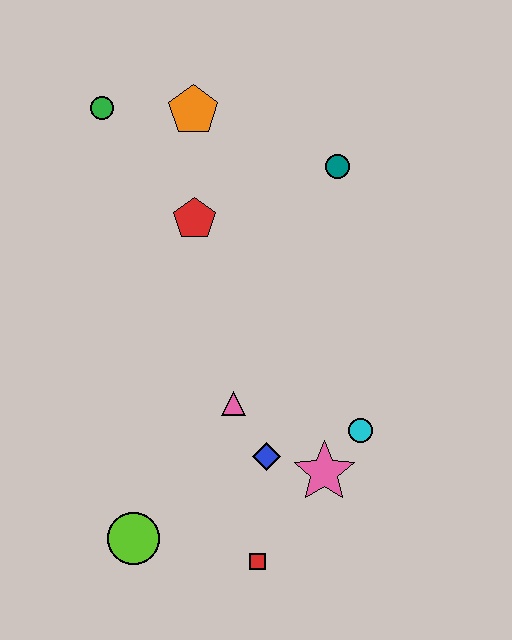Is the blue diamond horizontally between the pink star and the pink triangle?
Yes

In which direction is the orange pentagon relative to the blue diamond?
The orange pentagon is above the blue diamond.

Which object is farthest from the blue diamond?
The green circle is farthest from the blue diamond.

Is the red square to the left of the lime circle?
No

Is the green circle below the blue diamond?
No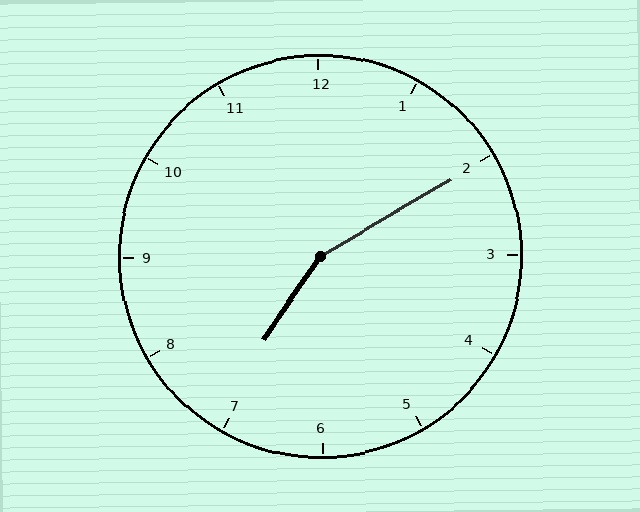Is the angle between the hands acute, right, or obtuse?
It is obtuse.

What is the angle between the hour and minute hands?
Approximately 155 degrees.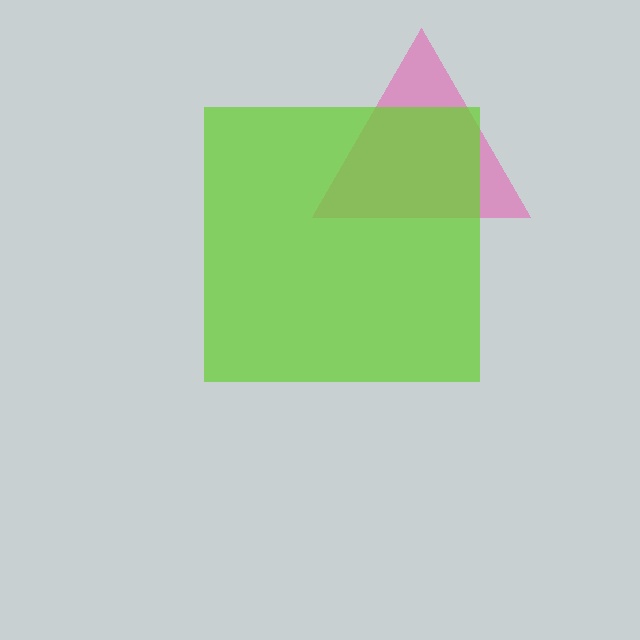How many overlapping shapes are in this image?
There are 2 overlapping shapes in the image.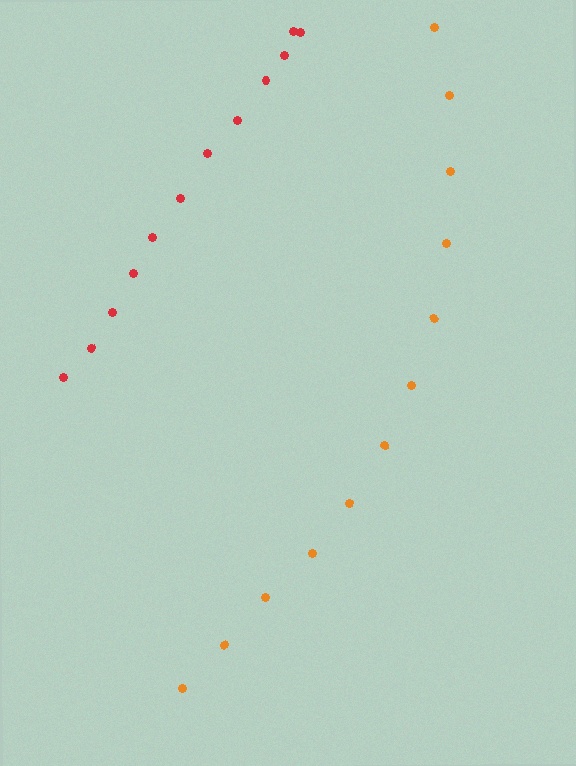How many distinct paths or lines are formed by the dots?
There are 2 distinct paths.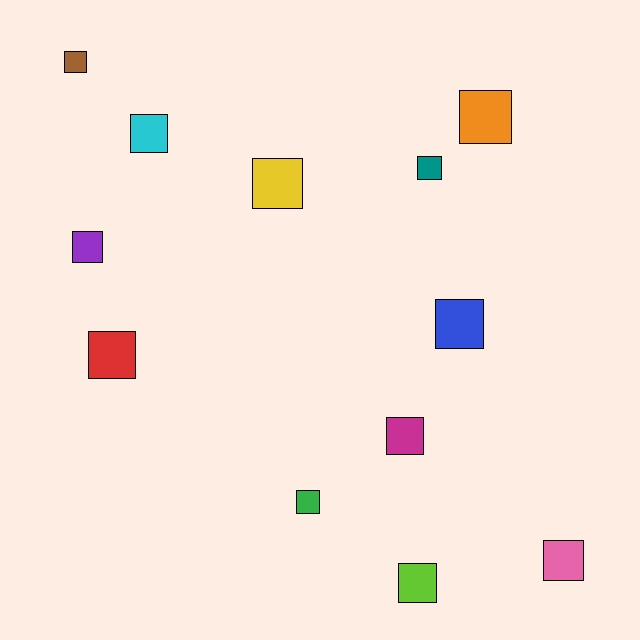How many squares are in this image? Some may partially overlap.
There are 12 squares.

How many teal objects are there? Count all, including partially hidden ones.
There is 1 teal object.